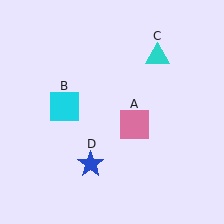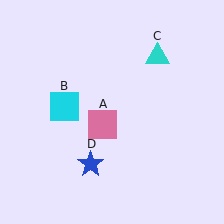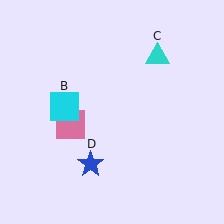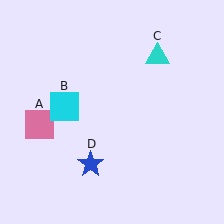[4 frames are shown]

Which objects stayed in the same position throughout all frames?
Cyan square (object B) and cyan triangle (object C) and blue star (object D) remained stationary.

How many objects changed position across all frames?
1 object changed position: pink square (object A).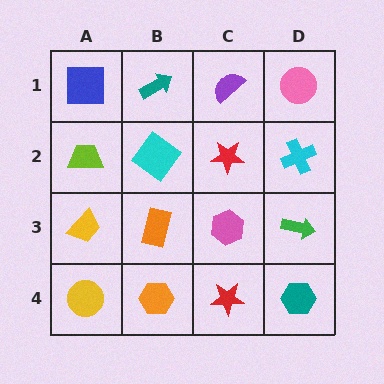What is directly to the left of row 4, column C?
An orange hexagon.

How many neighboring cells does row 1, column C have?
3.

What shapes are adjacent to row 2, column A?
A blue square (row 1, column A), a yellow trapezoid (row 3, column A), a cyan diamond (row 2, column B).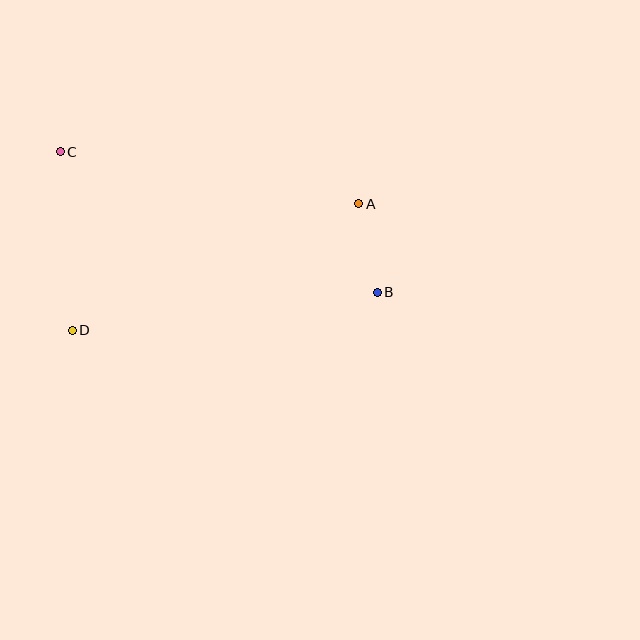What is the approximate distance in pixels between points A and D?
The distance between A and D is approximately 313 pixels.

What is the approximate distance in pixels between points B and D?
The distance between B and D is approximately 307 pixels.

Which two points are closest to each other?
Points A and B are closest to each other.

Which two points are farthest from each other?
Points B and C are farthest from each other.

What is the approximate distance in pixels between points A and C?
The distance between A and C is approximately 303 pixels.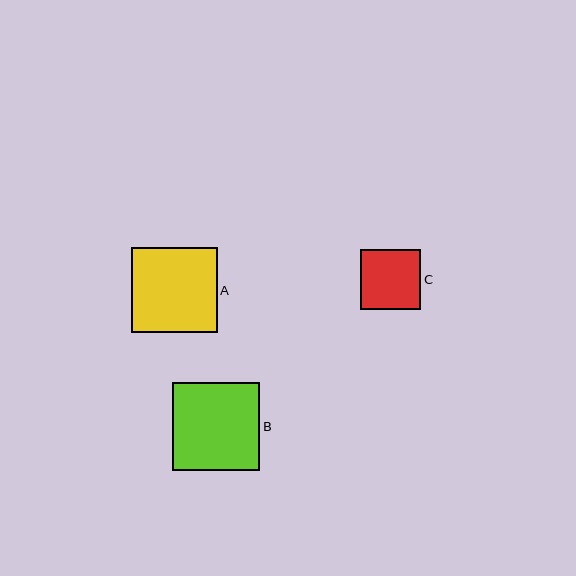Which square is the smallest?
Square C is the smallest with a size of approximately 60 pixels.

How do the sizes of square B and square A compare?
Square B and square A are approximately the same size.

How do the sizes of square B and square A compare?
Square B and square A are approximately the same size.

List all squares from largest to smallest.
From largest to smallest: B, A, C.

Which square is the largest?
Square B is the largest with a size of approximately 88 pixels.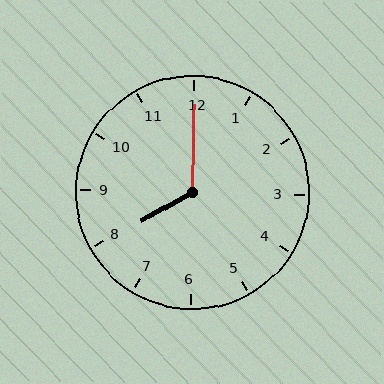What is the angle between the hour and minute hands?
Approximately 120 degrees.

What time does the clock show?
8:00.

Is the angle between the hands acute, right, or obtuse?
It is obtuse.